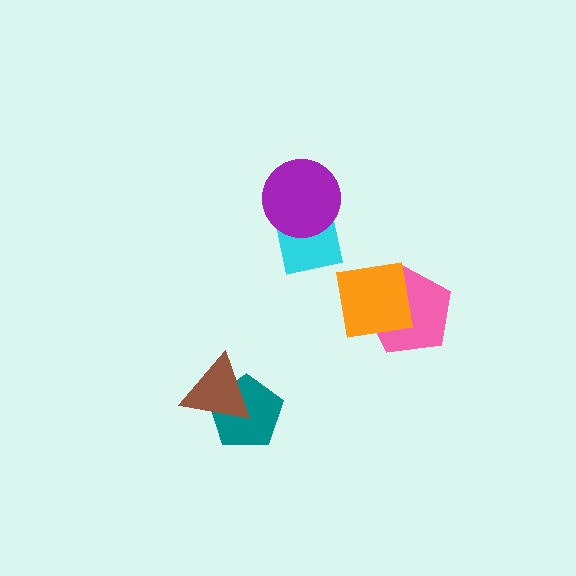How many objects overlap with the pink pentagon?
1 object overlaps with the pink pentagon.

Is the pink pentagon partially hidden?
Yes, it is partially covered by another shape.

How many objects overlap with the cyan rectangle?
1 object overlaps with the cyan rectangle.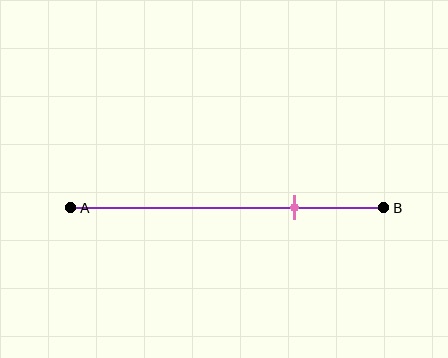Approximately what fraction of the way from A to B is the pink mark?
The pink mark is approximately 70% of the way from A to B.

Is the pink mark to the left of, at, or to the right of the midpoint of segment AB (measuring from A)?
The pink mark is to the right of the midpoint of segment AB.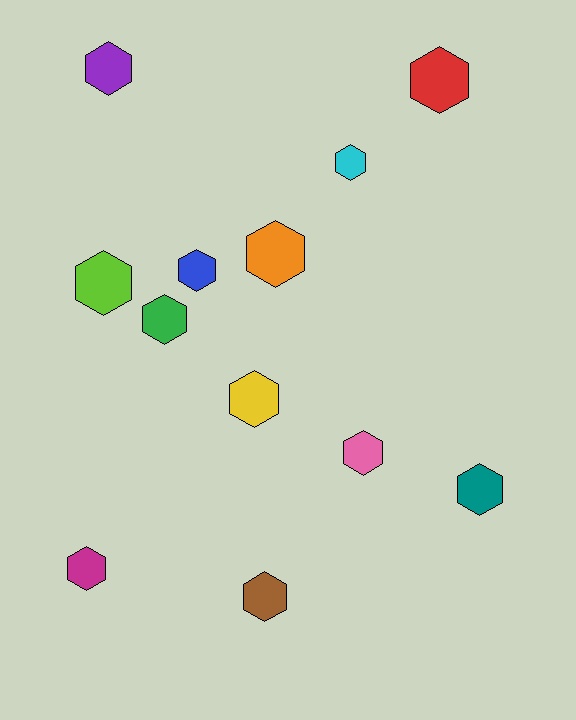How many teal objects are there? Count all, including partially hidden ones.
There is 1 teal object.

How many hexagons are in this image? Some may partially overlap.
There are 12 hexagons.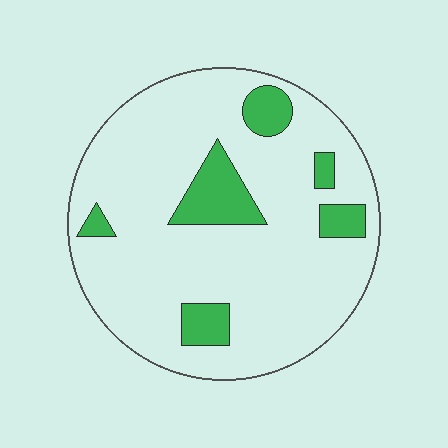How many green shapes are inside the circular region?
6.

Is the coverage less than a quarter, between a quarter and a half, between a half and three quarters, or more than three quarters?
Less than a quarter.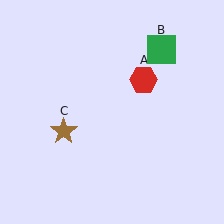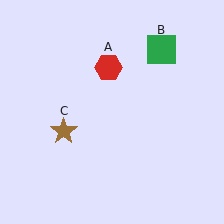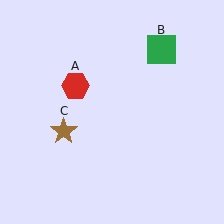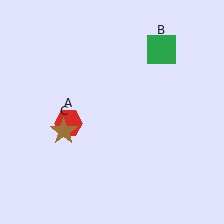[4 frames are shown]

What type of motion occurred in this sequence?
The red hexagon (object A) rotated counterclockwise around the center of the scene.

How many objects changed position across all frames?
1 object changed position: red hexagon (object A).